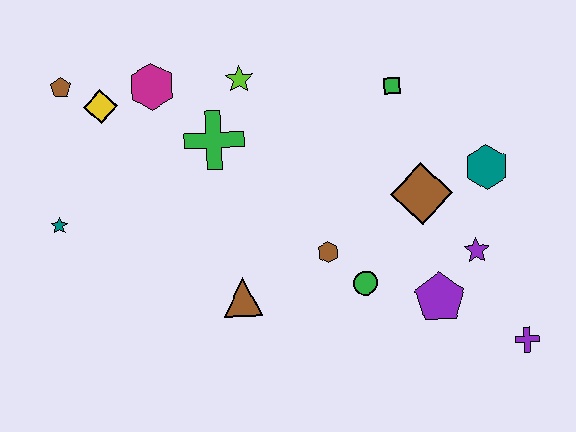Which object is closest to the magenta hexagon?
The yellow diamond is closest to the magenta hexagon.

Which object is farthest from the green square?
The teal star is farthest from the green square.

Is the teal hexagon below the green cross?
Yes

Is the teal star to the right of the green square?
No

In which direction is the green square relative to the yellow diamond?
The green square is to the right of the yellow diamond.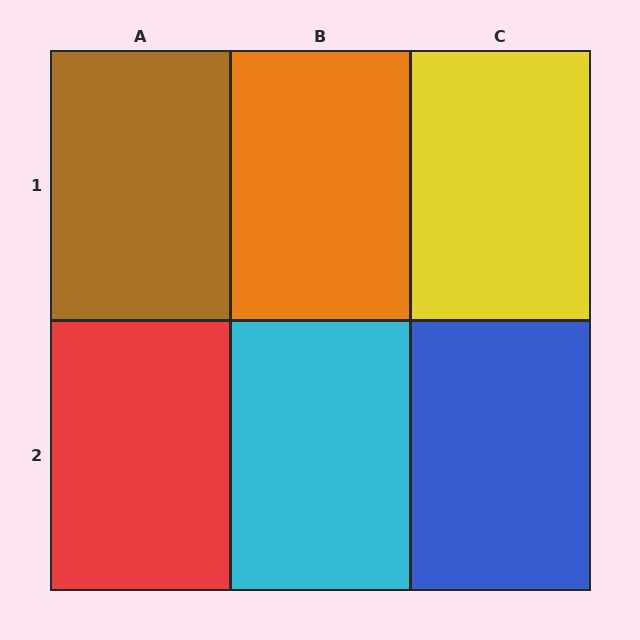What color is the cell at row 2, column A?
Red.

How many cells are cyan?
1 cell is cyan.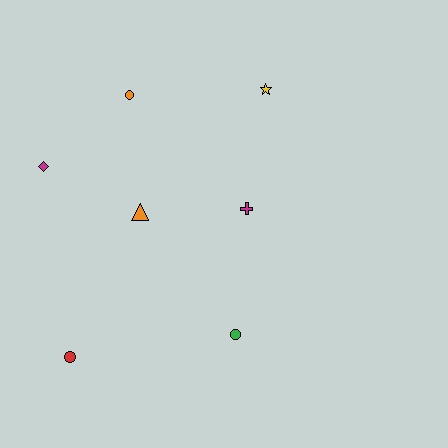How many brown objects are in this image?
There are no brown objects.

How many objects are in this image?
There are 7 objects.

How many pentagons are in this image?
There are no pentagons.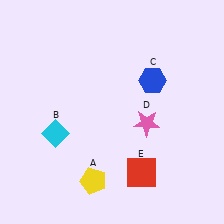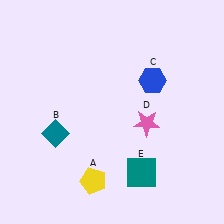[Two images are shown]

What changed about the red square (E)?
In Image 1, E is red. In Image 2, it changed to teal.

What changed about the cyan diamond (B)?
In Image 1, B is cyan. In Image 2, it changed to teal.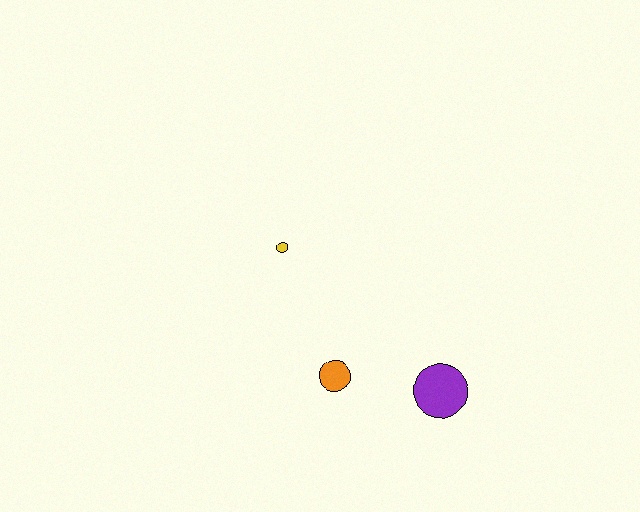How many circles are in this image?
There are 3 circles.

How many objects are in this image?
There are 3 objects.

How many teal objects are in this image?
There are no teal objects.